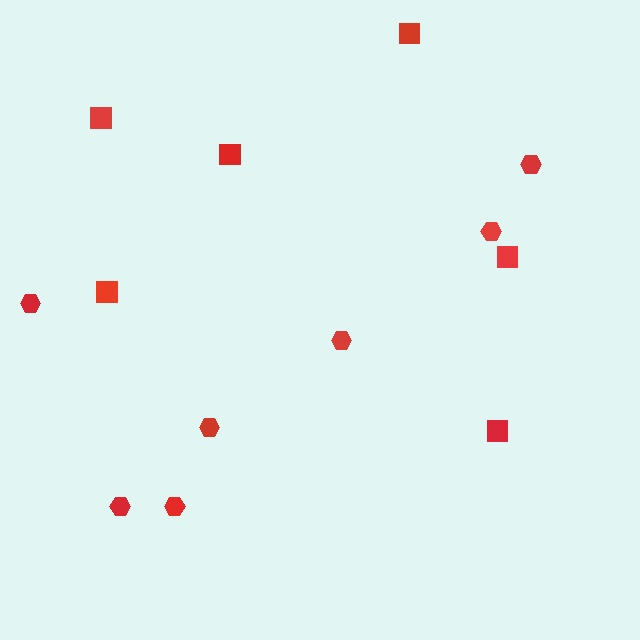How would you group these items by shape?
There are 2 groups: one group of squares (6) and one group of hexagons (7).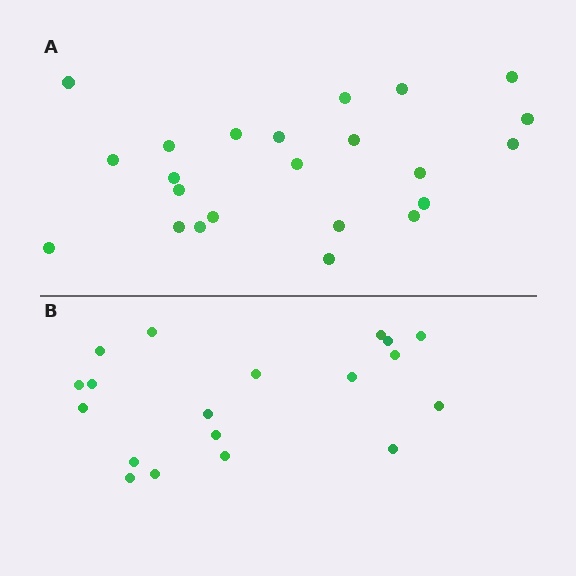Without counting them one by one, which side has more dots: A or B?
Region A (the top region) has more dots.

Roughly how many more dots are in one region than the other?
Region A has about 4 more dots than region B.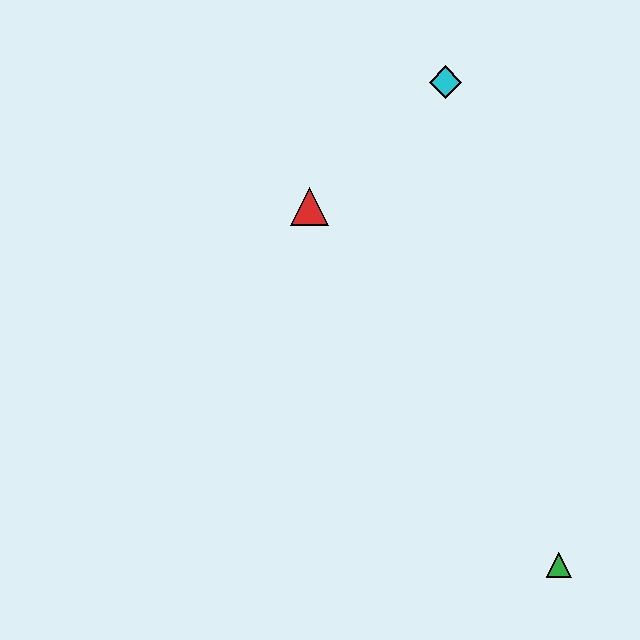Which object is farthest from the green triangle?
The cyan diamond is farthest from the green triangle.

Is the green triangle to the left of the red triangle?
No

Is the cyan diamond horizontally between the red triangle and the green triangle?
Yes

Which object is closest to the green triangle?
The red triangle is closest to the green triangle.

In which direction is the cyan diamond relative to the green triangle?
The cyan diamond is above the green triangle.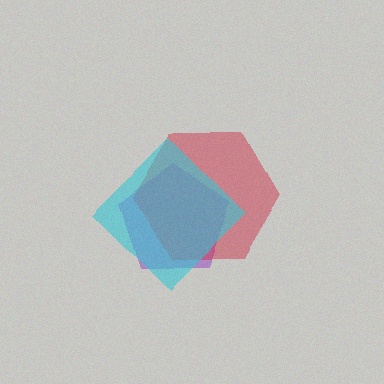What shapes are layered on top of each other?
The layered shapes are: a purple pentagon, a red hexagon, a cyan diamond.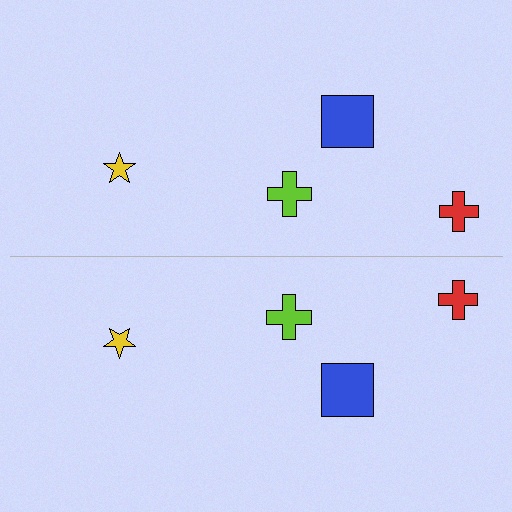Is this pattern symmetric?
Yes, this pattern has bilateral (reflection) symmetry.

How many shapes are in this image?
There are 8 shapes in this image.